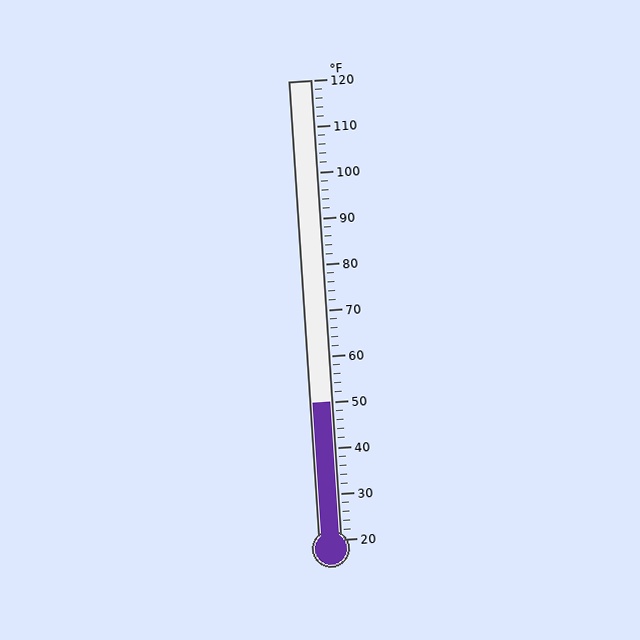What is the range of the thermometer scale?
The thermometer scale ranges from 20°F to 120°F.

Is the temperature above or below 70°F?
The temperature is below 70°F.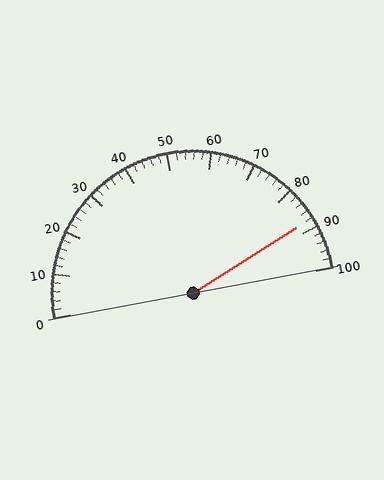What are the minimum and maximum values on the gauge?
The gauge ranges from 0 to 100.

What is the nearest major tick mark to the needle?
The nearest major tick mark is 90.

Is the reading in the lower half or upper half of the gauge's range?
The reading is in the upper half of the range (0 to 100).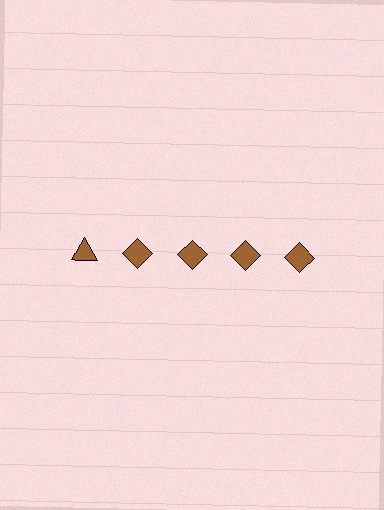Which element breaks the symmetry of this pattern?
The brown triangle in the top row, leftmost column breaks the symmetry. All other shapes are brown diamonds.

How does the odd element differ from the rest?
It has a different shape: triangle instead of diamond.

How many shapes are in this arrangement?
There are 5 shapes arranged in a grid pattern.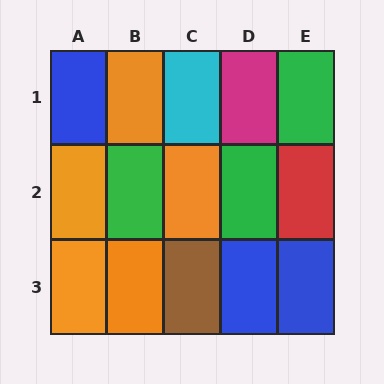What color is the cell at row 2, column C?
Orange.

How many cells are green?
3 cells are green.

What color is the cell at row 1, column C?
Cyan.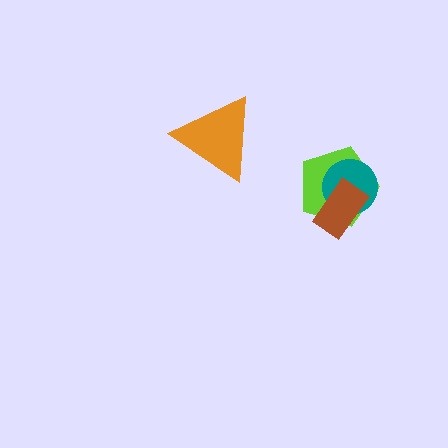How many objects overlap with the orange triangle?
0 objects overlap with the orange triangle.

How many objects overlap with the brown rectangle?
2 objects overlap with the brown rectangle.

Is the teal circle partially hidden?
Yes, it is partially covered by another shape.